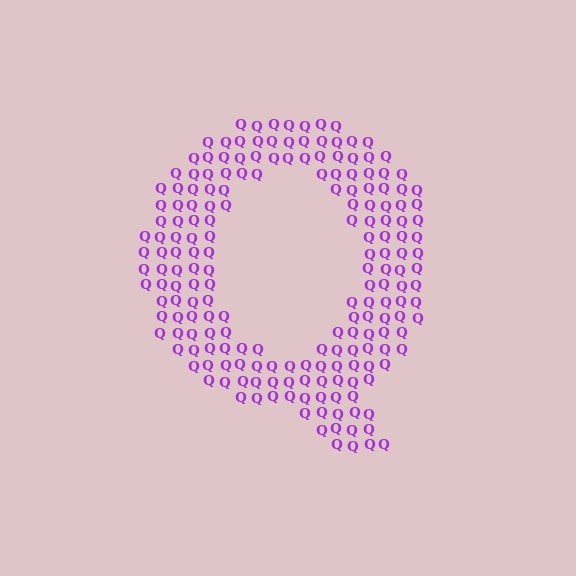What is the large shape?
The large shape is the letter Q.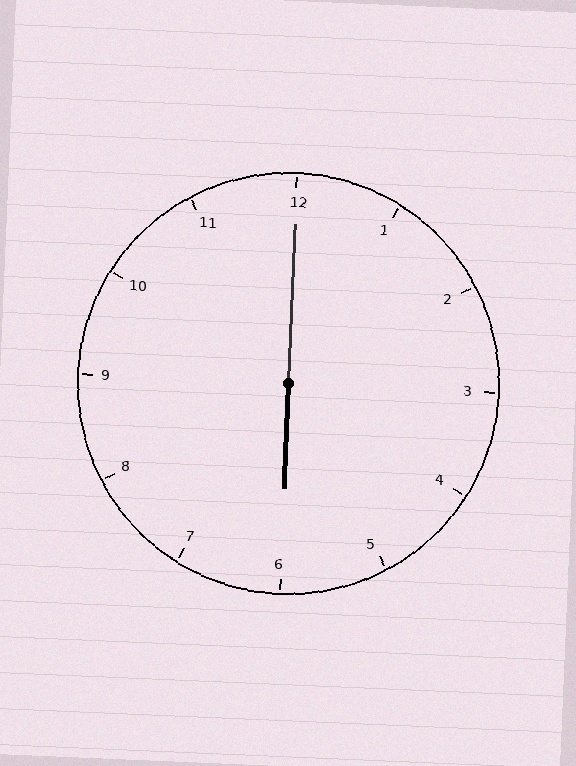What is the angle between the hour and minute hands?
Approximately 180 degrees.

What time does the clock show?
6:00.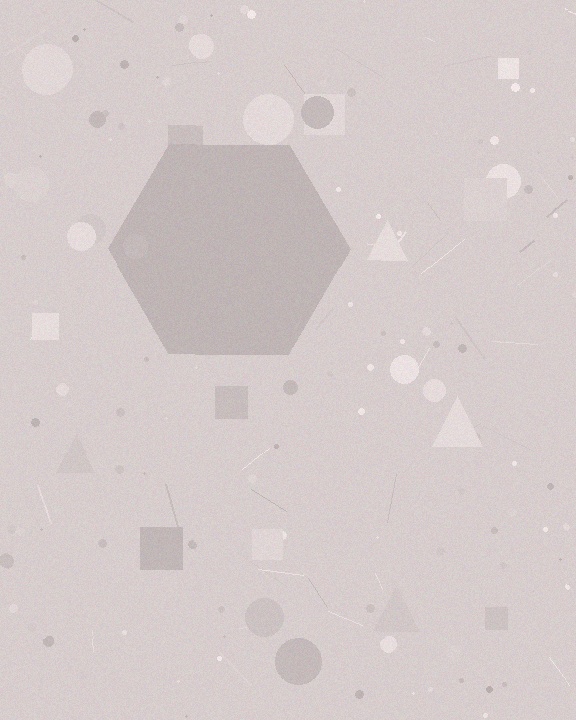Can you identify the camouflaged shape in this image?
The camouflaged shape is a hexagon.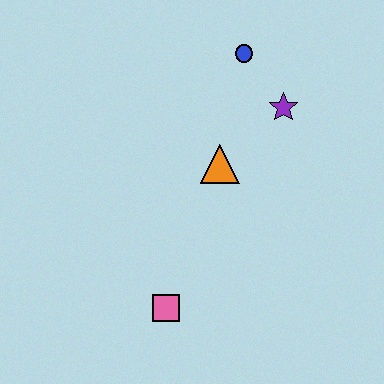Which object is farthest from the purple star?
The pink square is farthest from the purple star.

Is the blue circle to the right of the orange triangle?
Yes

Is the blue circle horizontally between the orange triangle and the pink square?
No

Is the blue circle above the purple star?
Yes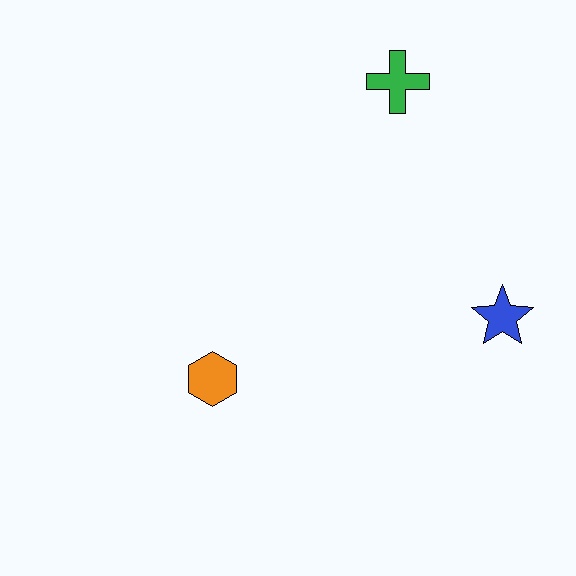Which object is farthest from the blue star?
The orange hexagon is farthest from the blue star.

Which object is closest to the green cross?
The blue star is closest to the green cross.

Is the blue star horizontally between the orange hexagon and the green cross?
No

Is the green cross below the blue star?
No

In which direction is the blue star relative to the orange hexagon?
The blue star is to the right of the orange hexagon.